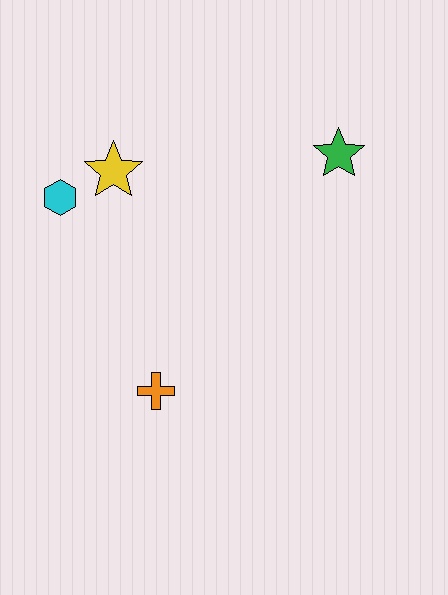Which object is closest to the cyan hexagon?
The yellow star is closest to the cyan hexagon.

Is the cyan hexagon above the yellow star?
No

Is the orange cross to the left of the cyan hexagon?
No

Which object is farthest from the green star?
The orange cross is farthest from the green star.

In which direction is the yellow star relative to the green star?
The yellow star is to the left of the green star.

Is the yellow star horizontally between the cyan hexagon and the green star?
Yes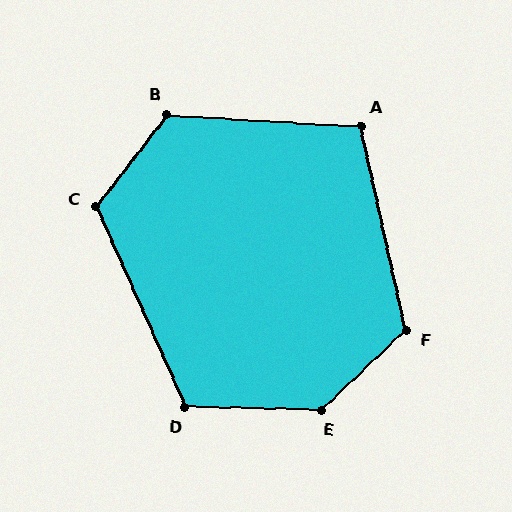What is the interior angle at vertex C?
Approximately 119 degrees (obtuse).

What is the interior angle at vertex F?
Approximately 121 degrees (obtuse).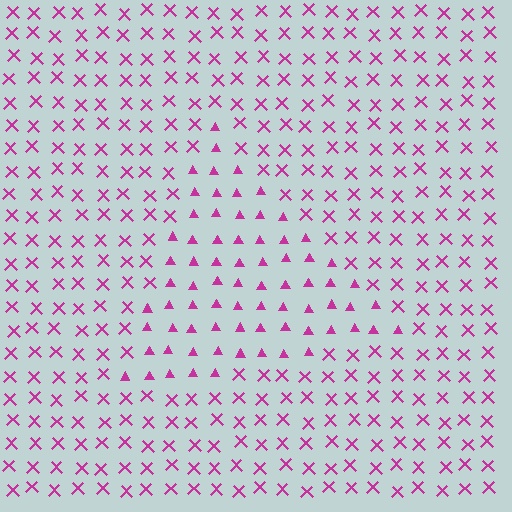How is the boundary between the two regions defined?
The boundary is defined by a change in element shape: triangles inside vs. X marks outside. All elements share the same color and spacing.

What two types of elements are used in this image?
The image uses triangles inside the triangle region and X marks outside it.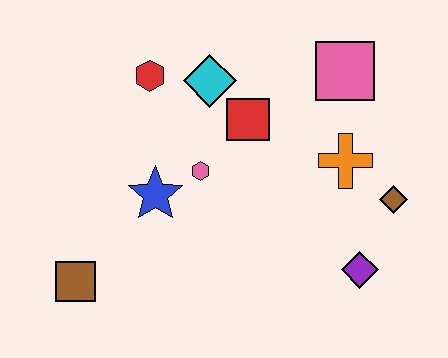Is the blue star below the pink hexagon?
Yes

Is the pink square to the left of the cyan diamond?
No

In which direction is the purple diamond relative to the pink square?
The purple diamond is below the pink square.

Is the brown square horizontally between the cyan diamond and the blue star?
No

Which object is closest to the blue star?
The pink hexagon is closest to the blue star.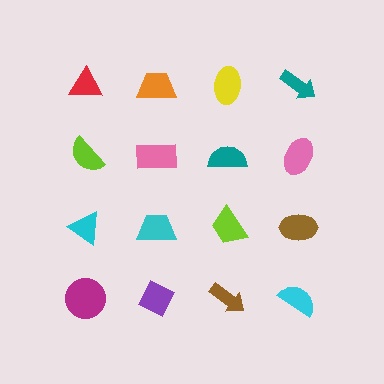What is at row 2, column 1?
A lime semicircle.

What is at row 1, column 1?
A red triangle.